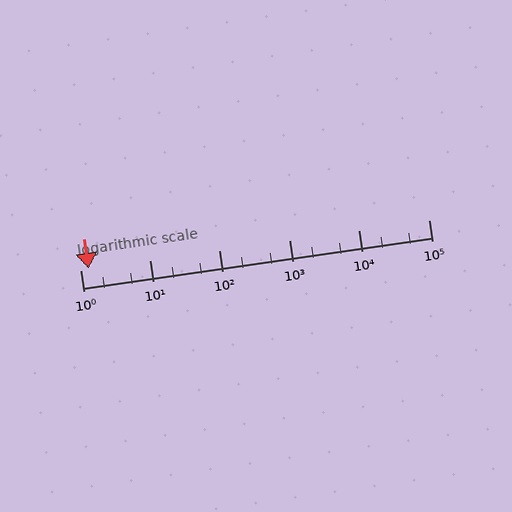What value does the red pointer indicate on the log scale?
The pointer indicates approximately 1.3.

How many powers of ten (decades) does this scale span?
The scale spans 5 decades, from 1 to 100000.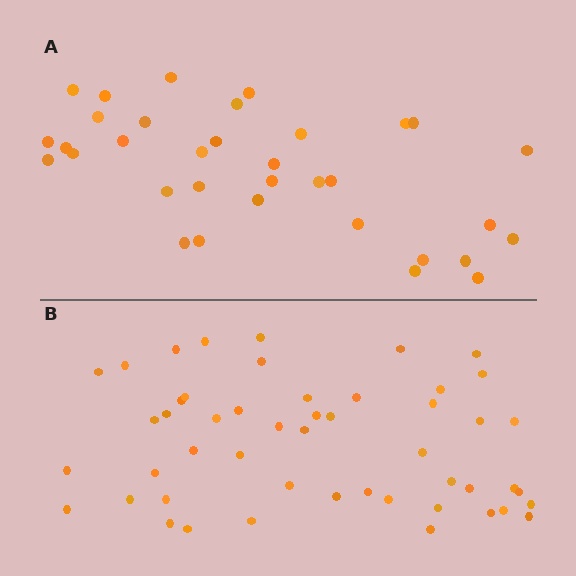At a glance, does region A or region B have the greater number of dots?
Region B (the bottom region) has more dots.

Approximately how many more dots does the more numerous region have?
Region B has approximately 15 more dots than region A.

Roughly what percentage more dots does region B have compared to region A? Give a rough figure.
About 45% more.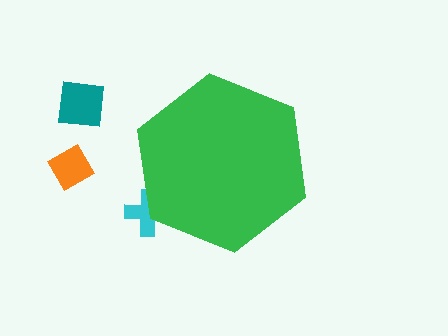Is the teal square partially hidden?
No, the teal square is fully visible.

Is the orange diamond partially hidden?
No, the orange diamond is fully visible.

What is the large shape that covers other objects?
A green hexagon.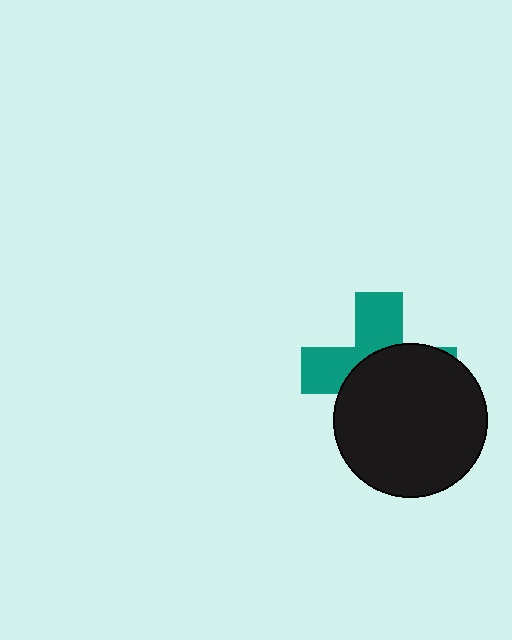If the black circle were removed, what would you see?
You would see the complete teal cross.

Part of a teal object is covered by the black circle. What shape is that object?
It is a cross.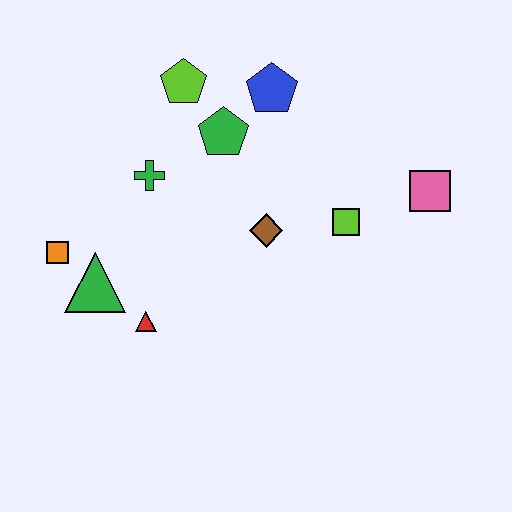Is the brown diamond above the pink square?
No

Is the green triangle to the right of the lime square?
No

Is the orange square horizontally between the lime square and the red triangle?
No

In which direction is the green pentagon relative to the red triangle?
The green pentagon is above the red triangle.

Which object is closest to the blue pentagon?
The green pentagon is closest to the blue pentagon.